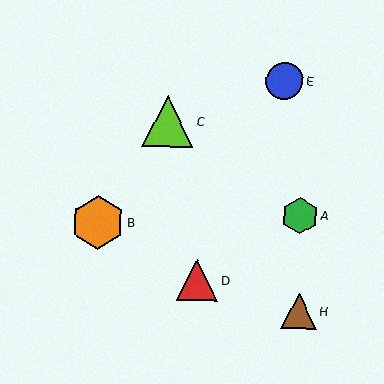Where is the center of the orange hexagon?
The center of the orange hexagon is at (98, 222).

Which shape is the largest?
The orange hexagon (labeled B) is the largest.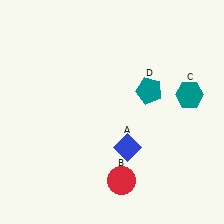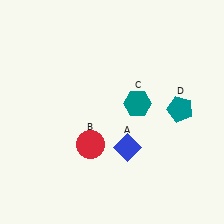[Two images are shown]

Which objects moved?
The objects that moved are: the red circle (B), the teal hexagon (C), the teal pentagon (D).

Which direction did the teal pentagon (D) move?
The teal pentagon (D) moved right.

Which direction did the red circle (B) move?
The red circle (B) moved up.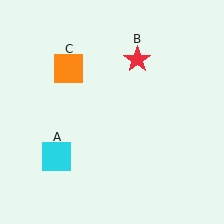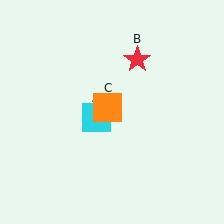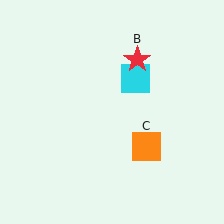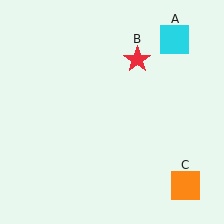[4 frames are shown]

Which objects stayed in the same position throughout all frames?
Red star (object B) remained stationary.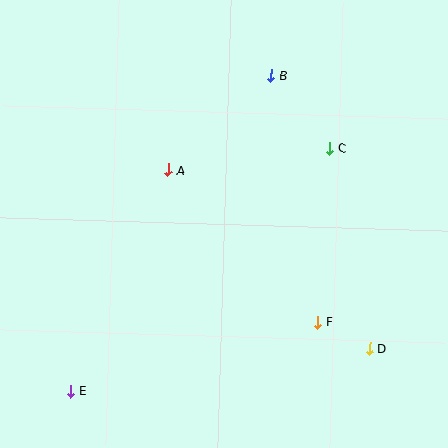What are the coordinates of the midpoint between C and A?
The midpoint between C and A is at (249, 159).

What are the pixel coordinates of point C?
Point C is at (330, 149).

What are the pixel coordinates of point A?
Point A is at (168, 170).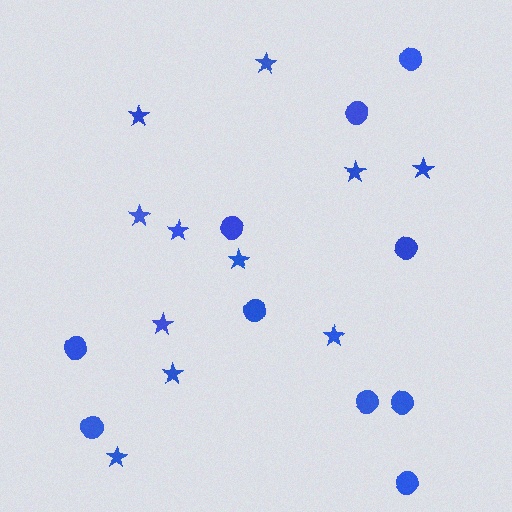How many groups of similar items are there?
There are 2 groups: one group of stars (11) and one group of circles (10).